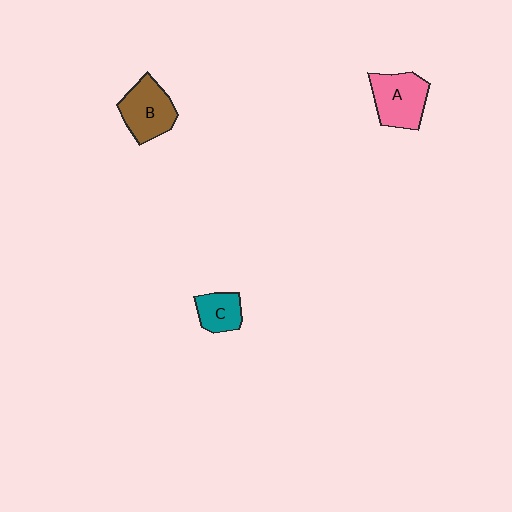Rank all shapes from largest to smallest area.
From largest to smallest: A (pink), B (brown), C (teal).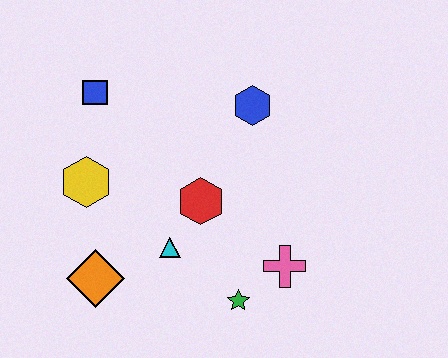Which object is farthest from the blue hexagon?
The orange diamond is farthest from the blue hexagon.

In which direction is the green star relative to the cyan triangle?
The green star is to the right of the cyan triangle.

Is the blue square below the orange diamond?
No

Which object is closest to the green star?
The pink cross is closest to the green star.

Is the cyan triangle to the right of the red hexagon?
No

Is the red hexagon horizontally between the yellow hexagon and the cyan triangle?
No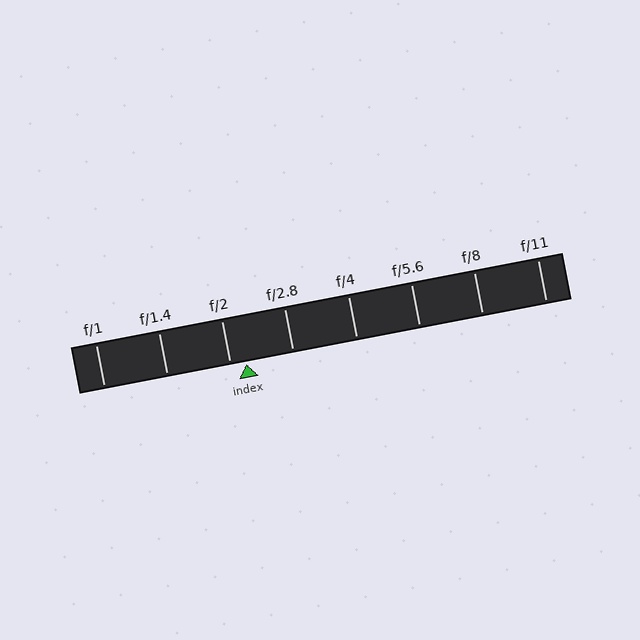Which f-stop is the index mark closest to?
The index mark is closest to f/2.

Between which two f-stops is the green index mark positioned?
The index mark is between f/2 and f/2.8.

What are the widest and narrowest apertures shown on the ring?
The widest aperture shown is f/1 and the narrowest is f/11.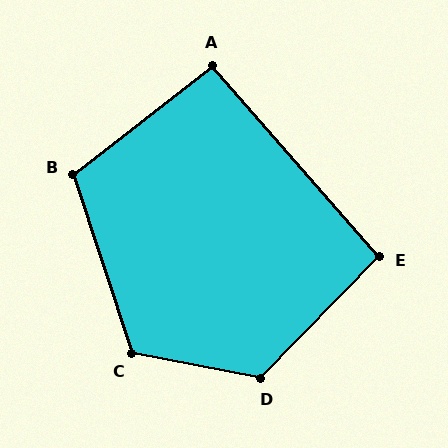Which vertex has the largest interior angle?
D, at approximately 123 degrees.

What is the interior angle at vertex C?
Approximately 119 degrees (obtuse).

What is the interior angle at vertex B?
Approximately 110 degrees (obtuse).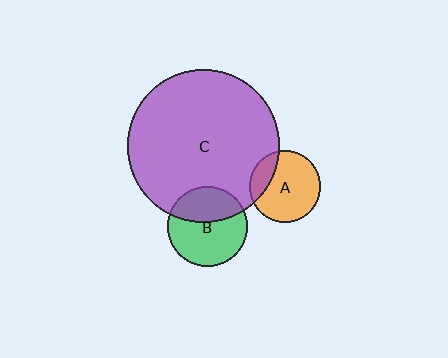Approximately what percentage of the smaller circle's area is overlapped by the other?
Approximately 35%.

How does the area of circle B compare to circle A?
Approximately 1.2 times.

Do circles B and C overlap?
Yes.